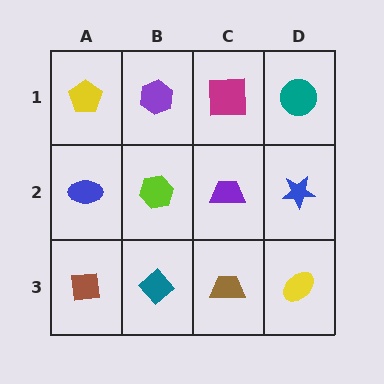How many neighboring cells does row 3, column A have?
2.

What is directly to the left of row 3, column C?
A teal diamond.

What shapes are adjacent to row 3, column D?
A blue star (row 2, column D), a brown trapezoid (row 3, column C).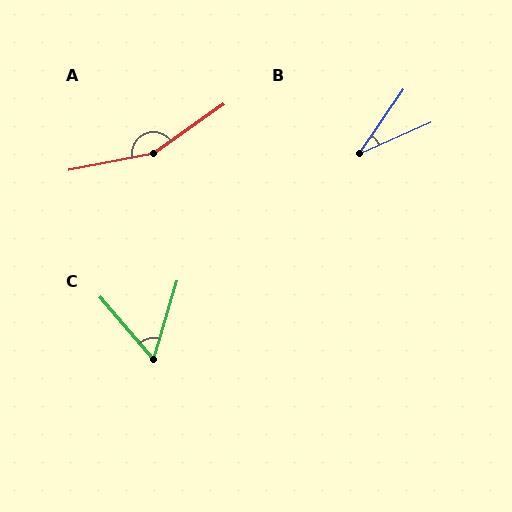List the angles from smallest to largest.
B (31°), C (57°), A (156°).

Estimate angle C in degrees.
Approximately 57 degrees.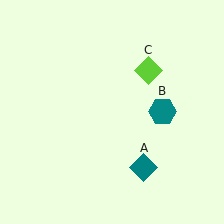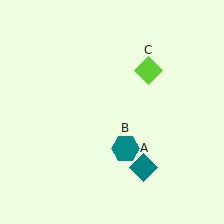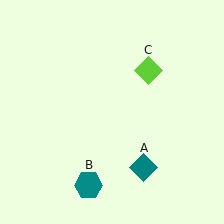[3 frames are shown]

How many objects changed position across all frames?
1 object changed position: teal hexagon (object B).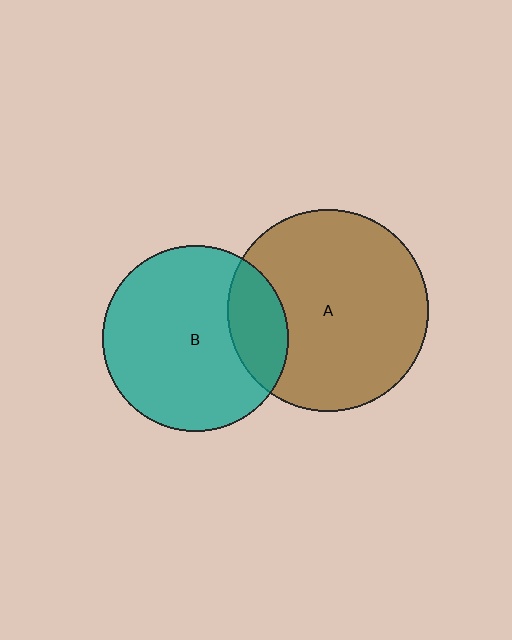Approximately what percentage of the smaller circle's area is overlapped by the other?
Approximately 20%.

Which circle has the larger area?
Circle A (brown).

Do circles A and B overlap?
Yes.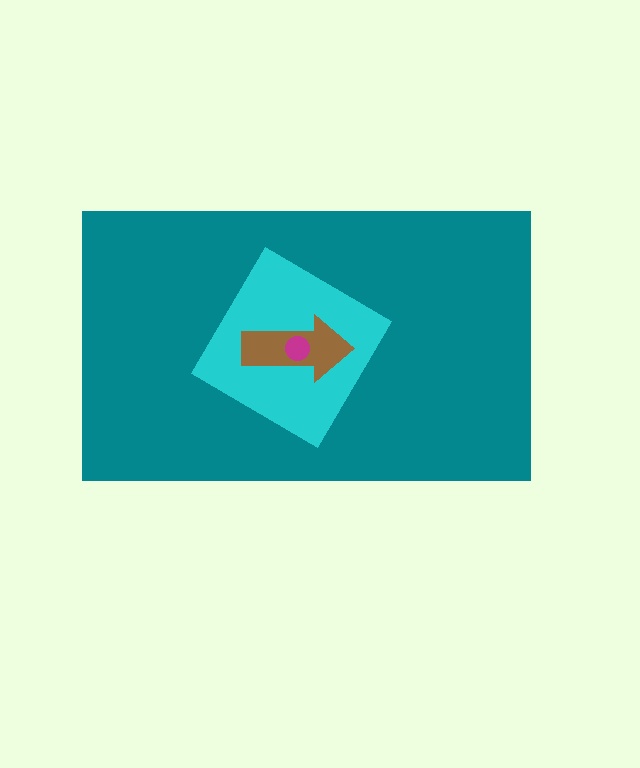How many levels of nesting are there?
4.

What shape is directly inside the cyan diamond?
The brown arrow.